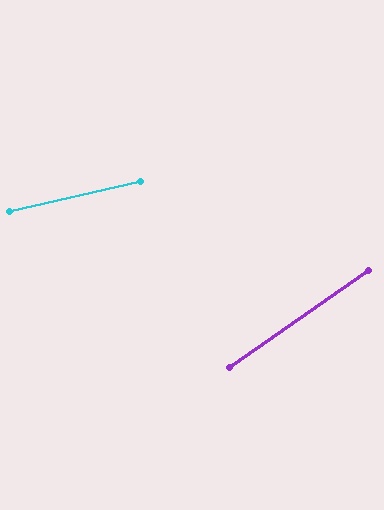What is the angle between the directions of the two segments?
Approximately 22 degrees.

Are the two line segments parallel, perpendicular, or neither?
Neither parallel nor perpendicular — they differ by about 22°.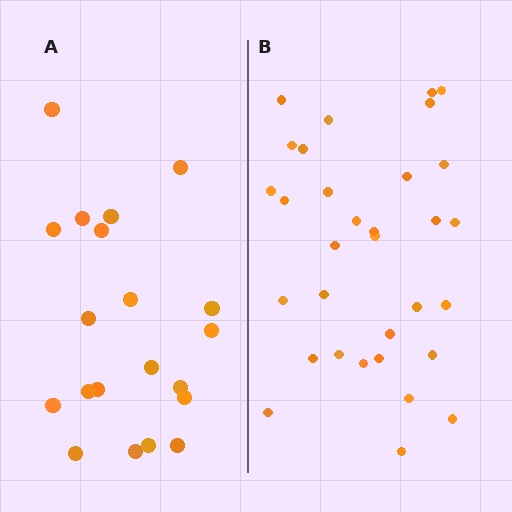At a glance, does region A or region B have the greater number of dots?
Region B (the right region) has more dots.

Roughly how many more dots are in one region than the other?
Region B has roughly 12 or so more dots than region A.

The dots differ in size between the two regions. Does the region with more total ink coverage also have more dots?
No. Region A has more total ink coverage because its dots are larger, but region B actually contains more individual dots. Total area can be misleading — the number of items is what matters here.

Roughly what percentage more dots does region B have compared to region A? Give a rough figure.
About 60% more.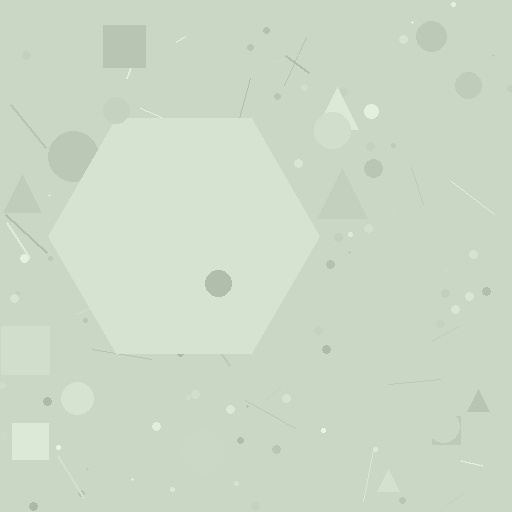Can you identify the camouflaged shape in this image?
The camouflaged shape is a hexagon.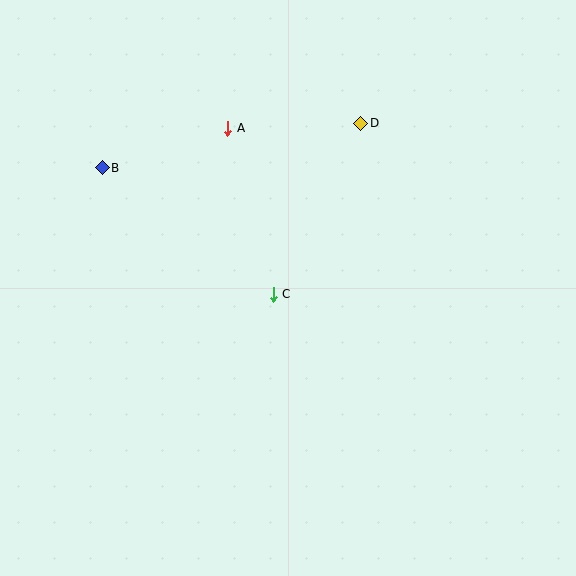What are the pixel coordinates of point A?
Point A is at (228, 128).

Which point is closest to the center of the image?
Point C at (273, 294) is closest to the center.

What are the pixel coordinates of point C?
Point C is at (273, 294).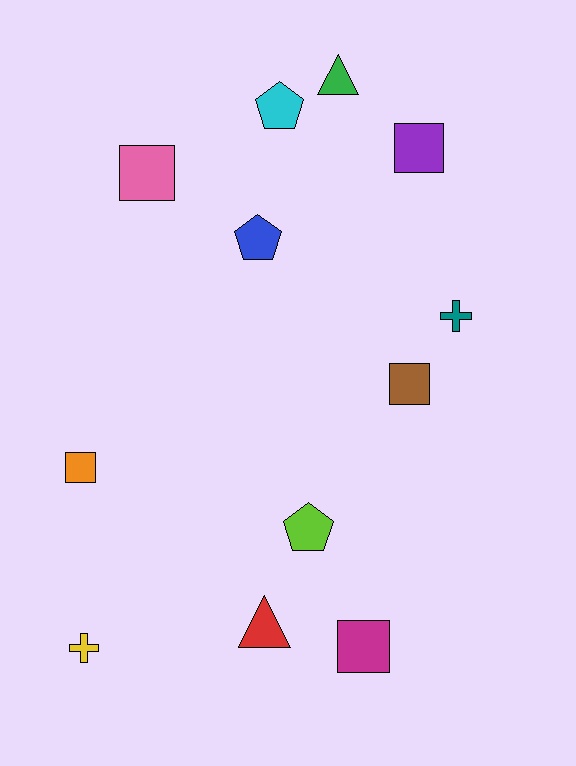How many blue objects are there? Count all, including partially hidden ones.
There is 1 blue object.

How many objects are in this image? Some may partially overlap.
There are 12 objects.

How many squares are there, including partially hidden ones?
There are 5 squares.